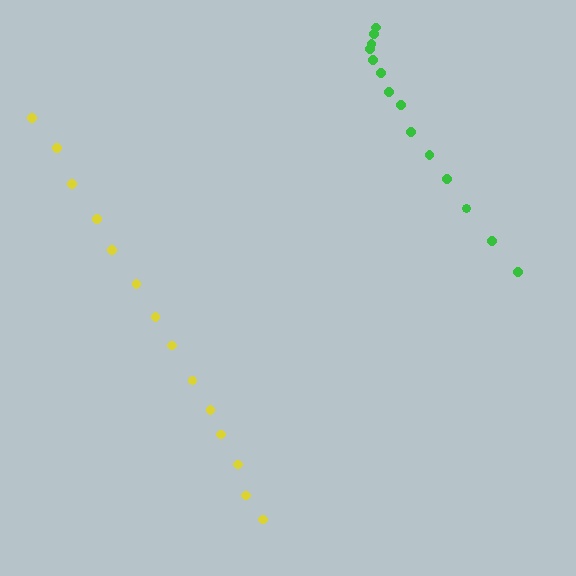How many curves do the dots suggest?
There are 2 distinct paths.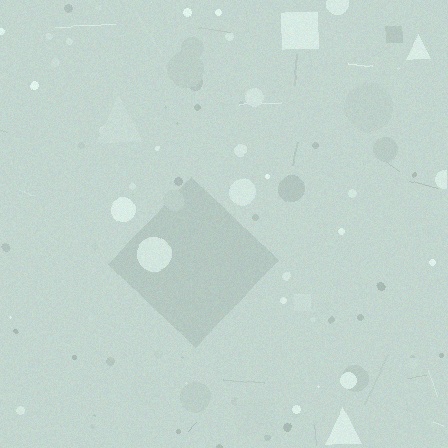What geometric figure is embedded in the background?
A diamond is embedded in the background.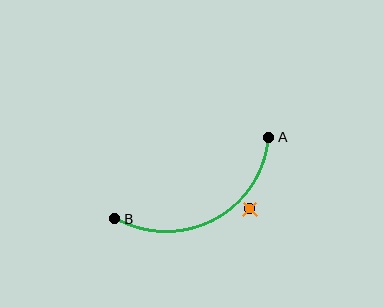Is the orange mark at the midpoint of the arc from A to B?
No — the orange mark does not lie on the arc at all. It sits slightly outside the curve.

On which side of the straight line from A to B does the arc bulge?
The arc bulges below the straight line connecting A and B.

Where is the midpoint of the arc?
The arc midpoint is the point on the curve farthest from the straight line joining A and B. It sits below that line.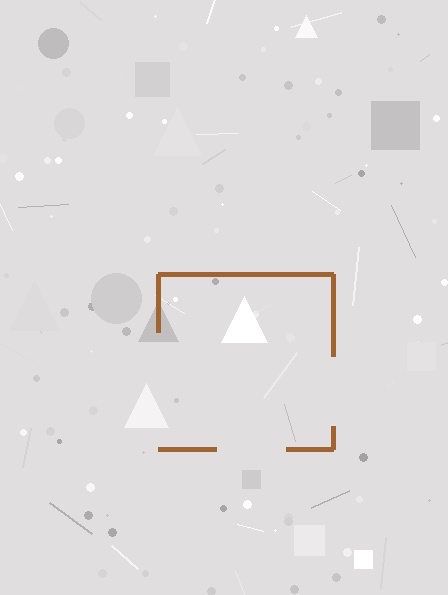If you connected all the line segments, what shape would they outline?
They would outline a square.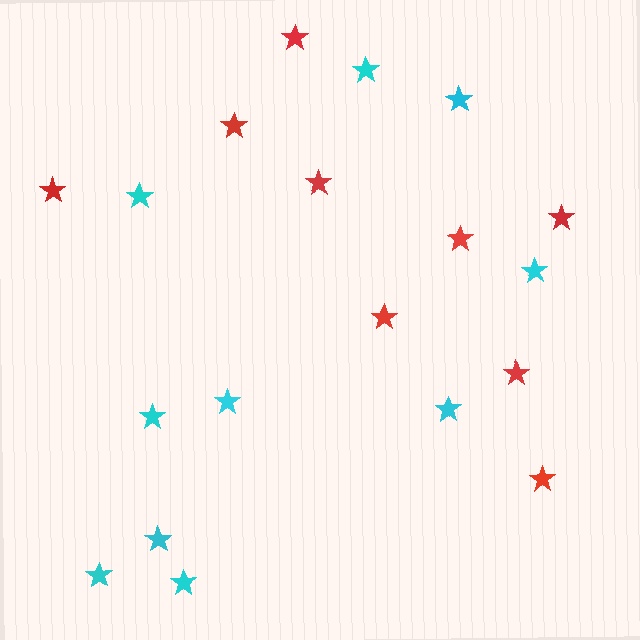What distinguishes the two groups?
There are 2 groups: one group of red stars (9) and one group of cyan stars (10).